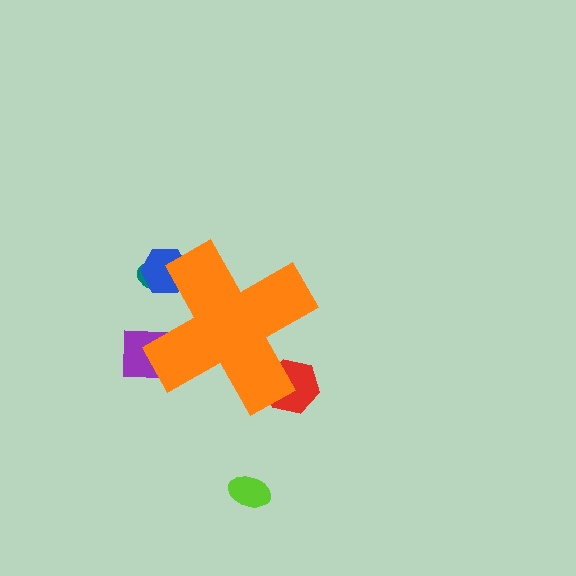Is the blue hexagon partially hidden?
Yes, the blue hexagon is partially hidden behind the orange cross.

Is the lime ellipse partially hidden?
No, the lime ellipse is fully visible.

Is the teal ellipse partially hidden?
Yes, the teal ellipse is partially hidden behind the orange cross.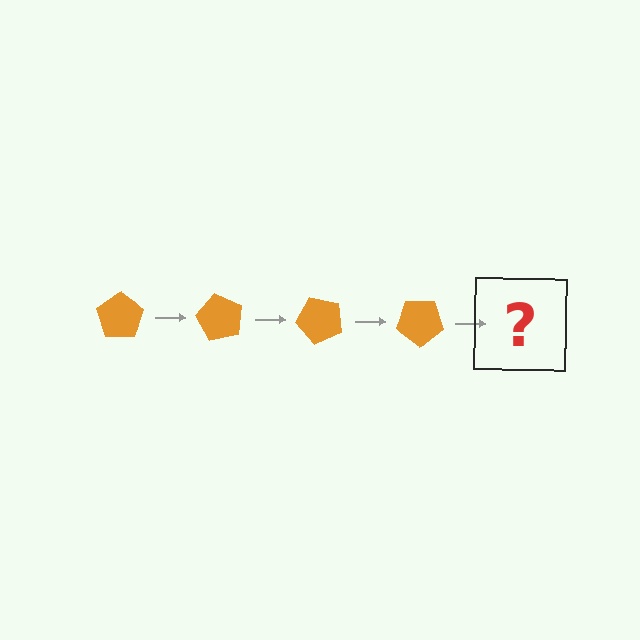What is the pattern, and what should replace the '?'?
The pattern is that the pentagon rotates 60 degrees each step. The '?' should be an orange pentagon rotated 240 degrees.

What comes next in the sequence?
The next element should be an orange pentagon rotated 240 degrees.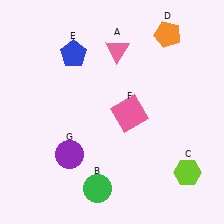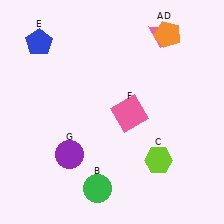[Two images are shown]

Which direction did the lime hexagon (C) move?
The lime hexagon (C) moved left.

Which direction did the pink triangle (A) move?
The pink triangle (A) moved right.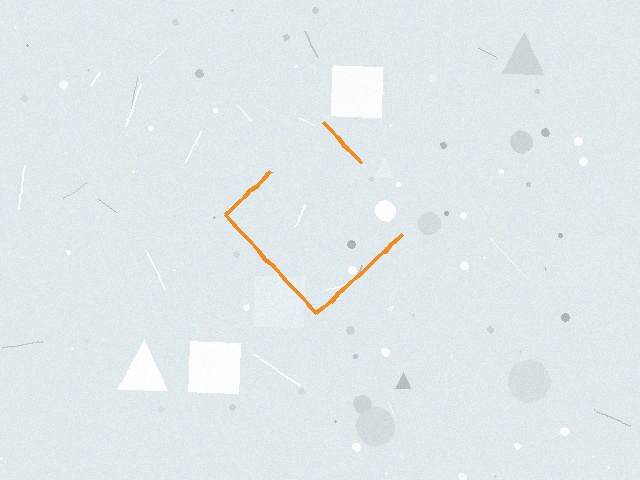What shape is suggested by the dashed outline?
The dashed outline suggests a diamond.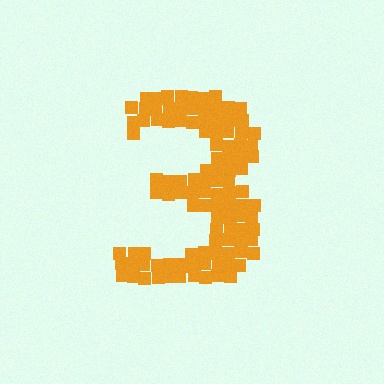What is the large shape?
The large shape is the digit 3.